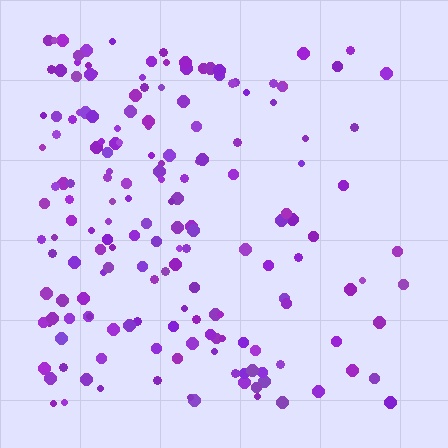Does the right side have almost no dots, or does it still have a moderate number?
Still a moderate number, just noticeably fewer than the left.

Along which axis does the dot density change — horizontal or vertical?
Horizontal.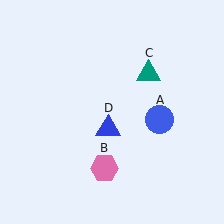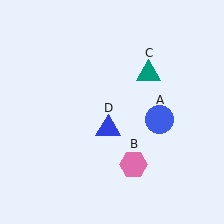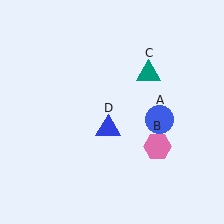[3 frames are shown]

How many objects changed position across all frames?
1 object changed position: pink hexagon (object B).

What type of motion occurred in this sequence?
The pink hexagon (object B) rotated counterclockwise around the center of the scene.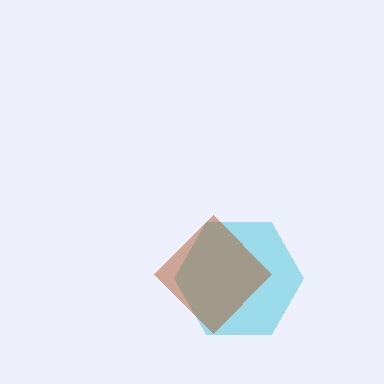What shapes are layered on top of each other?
The layered shapes are: a cyan hexagon, a brown diamond.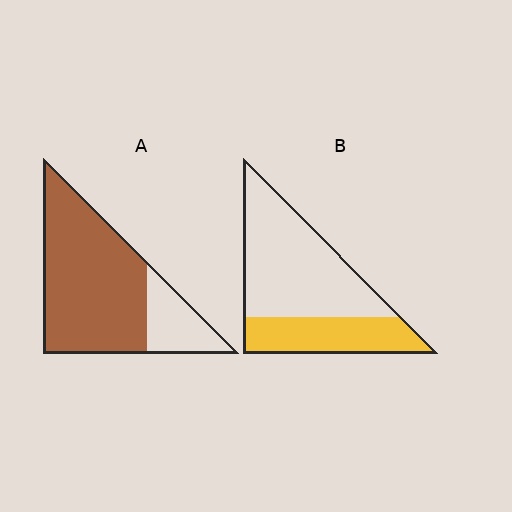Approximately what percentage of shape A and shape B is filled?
A is approximately 80% and B is approximately 35%.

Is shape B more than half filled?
No.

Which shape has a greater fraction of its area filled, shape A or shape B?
Shape A.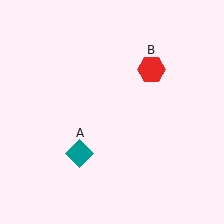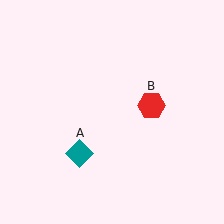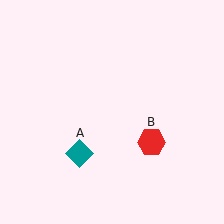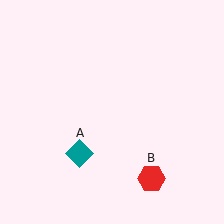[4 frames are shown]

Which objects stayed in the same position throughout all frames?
Teal diamond (object A) remained stationary.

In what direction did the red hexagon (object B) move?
The red hexagon (object B) moved down.